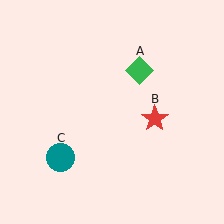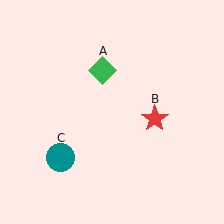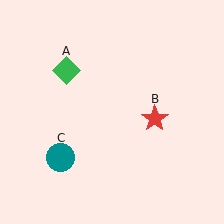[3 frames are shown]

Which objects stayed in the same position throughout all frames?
Red star (object B) and teal circle (object C) remained stationary.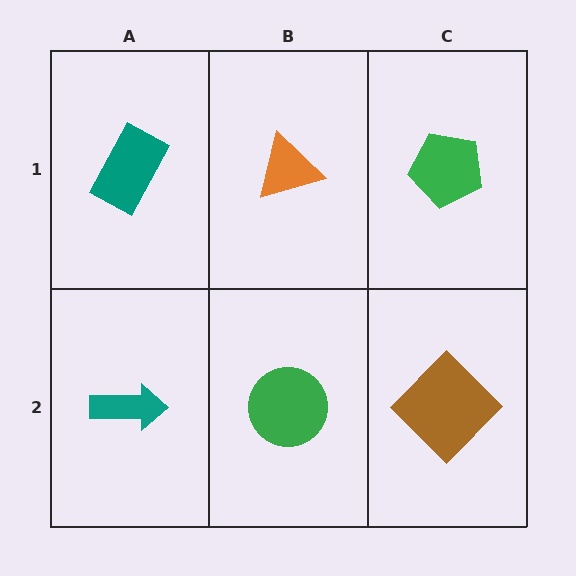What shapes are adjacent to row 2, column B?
An orange triangle (row 1, column B), a teal arrow (row 2, column A), a brown diamond (row 2, column C).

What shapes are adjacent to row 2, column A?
A teal rectangle (row 1, column A), a green circle (row 2, column B).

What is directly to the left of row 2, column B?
A teal arrow.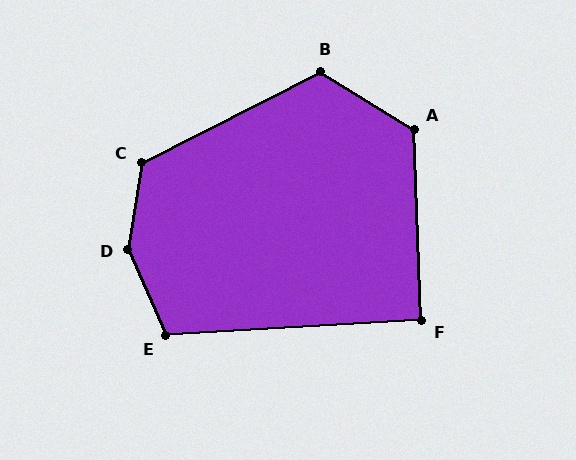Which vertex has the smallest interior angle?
F, at approximately 91 degrees.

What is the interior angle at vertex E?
Approximately 111 degrees (obtuse).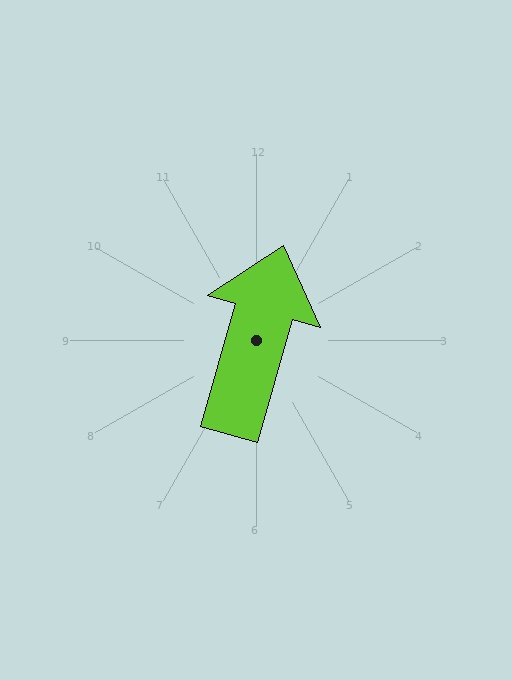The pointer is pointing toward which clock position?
Roughly 1 o'clock.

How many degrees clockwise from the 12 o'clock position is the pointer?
Approximately 16 degrees.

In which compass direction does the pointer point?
North.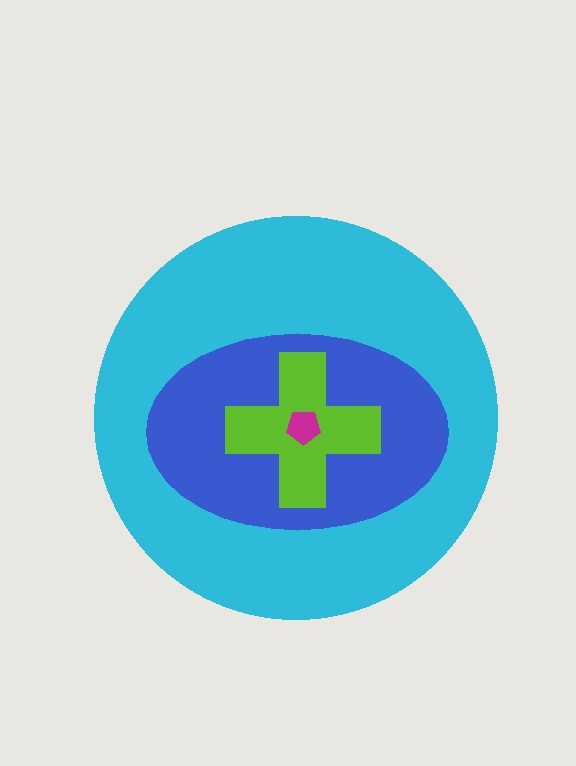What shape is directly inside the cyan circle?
The blue ellipse.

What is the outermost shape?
The cyan circle.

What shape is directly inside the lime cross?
The magenta pentagon.